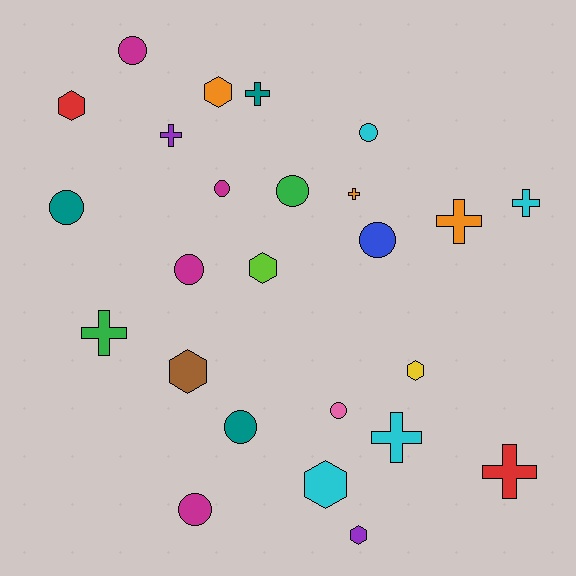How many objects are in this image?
There are 25 objects.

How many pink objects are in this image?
There is 1 pink object.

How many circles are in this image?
There are 10 circles.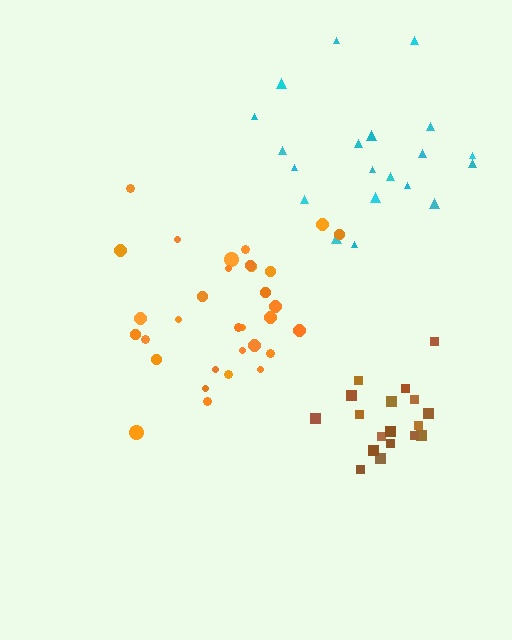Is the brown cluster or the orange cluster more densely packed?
Brown.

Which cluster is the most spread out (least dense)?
Cyan.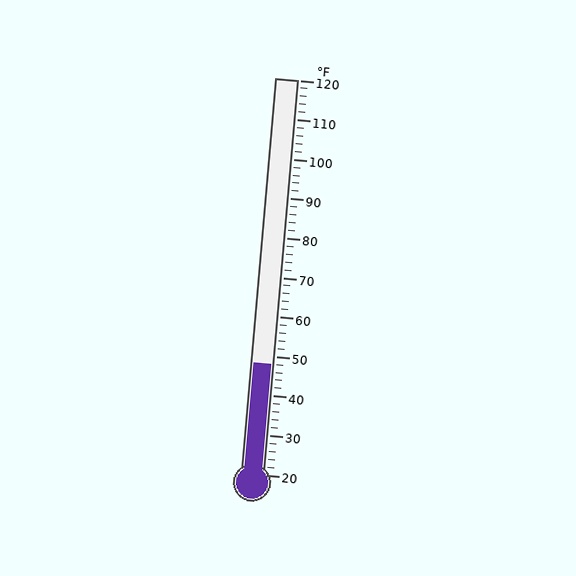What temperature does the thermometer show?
The thermometer shows approximately 48°F.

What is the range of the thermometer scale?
The thermometer scale ranges from 20°F to 120°F.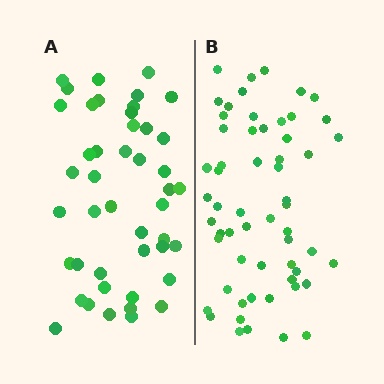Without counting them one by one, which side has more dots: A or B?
Region B (the right region) has more dots.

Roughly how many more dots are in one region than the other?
Region B has approximately 15 more dots than region A.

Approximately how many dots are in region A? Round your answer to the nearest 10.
About 40 dots. (The exact count is 45, which rounds to 40.)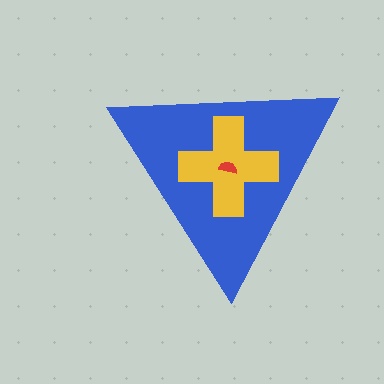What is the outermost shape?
The blue triangle.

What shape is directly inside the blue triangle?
The yellow cross.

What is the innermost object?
The red semicircle.